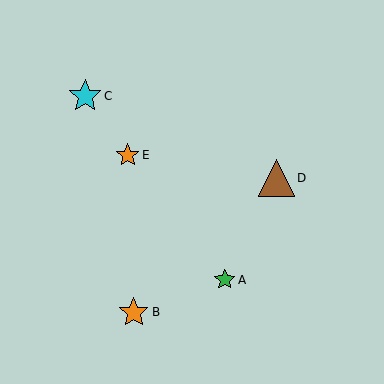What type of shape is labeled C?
Shape C is a cyan star.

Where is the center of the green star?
The center of the green star is at (225, 280).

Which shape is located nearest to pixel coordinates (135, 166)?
The orange star (labeled E) at (128, 155) is nearest to that location.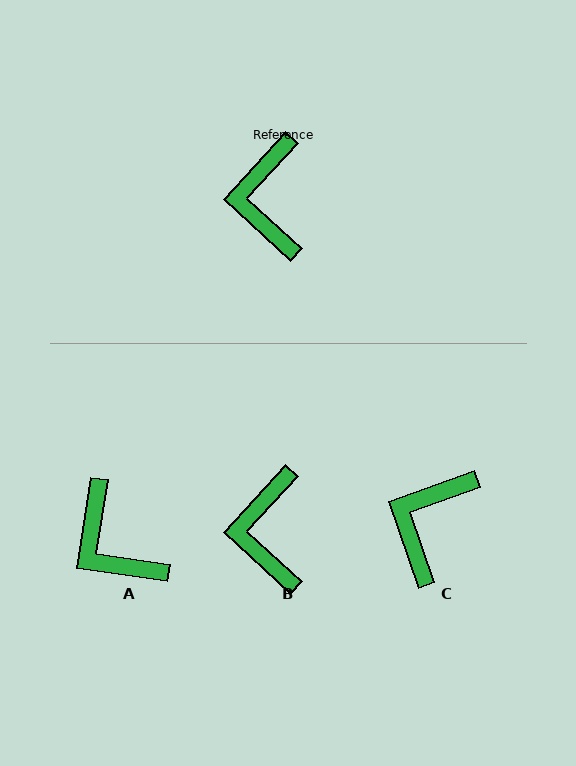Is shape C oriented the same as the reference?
No, it is off by about 28 degrees.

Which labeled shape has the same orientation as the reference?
B.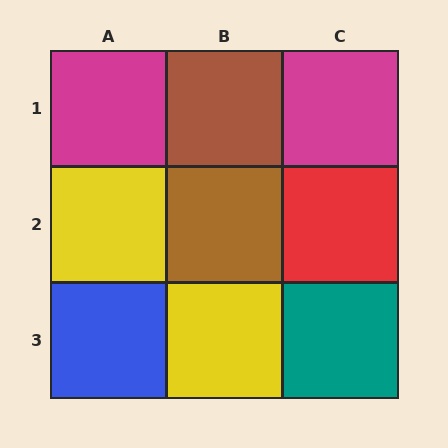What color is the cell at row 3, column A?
Blue.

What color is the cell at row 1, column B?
Brown.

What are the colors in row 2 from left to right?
Yellow, brown, red.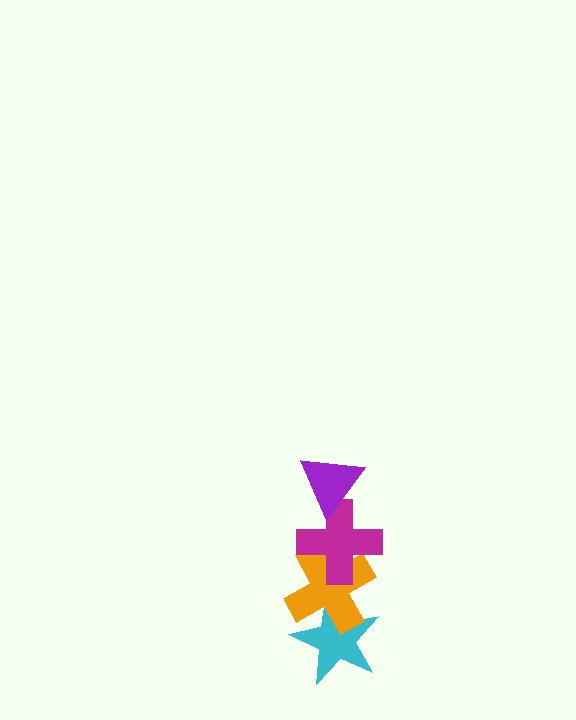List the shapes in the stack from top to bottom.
From top to bottom: the purple triangle, the magenta cross, the orange cross, the cyan star.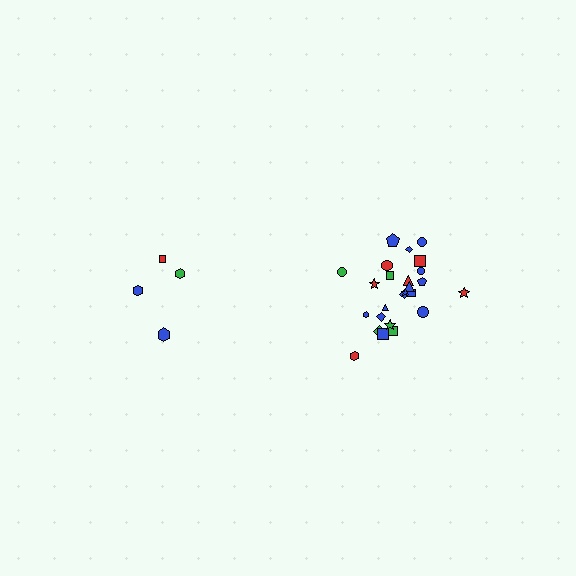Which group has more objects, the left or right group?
The right group.